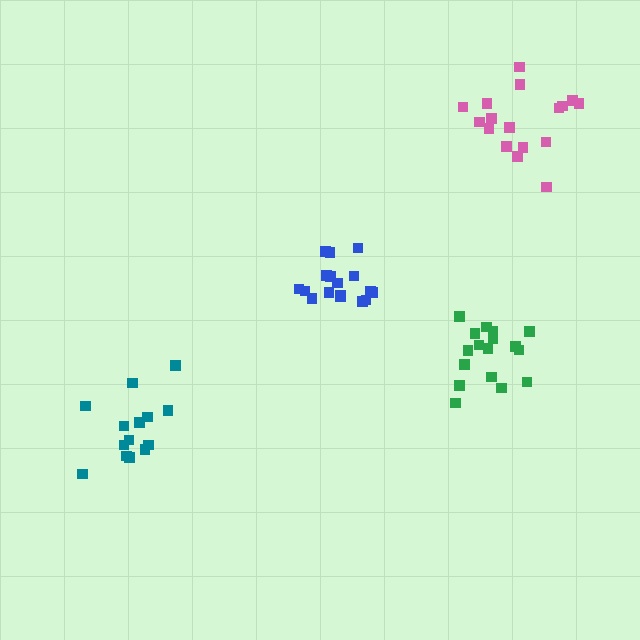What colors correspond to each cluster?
The clusters are colored: blue, pink, teal, green.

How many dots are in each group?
Group 1: 17 dots, Group 2: 17 dots, Group 3: 14 dots, Group 4: 17 dots (65 total).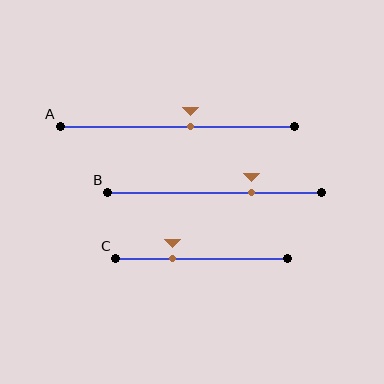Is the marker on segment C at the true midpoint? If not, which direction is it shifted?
No, the marker on segment C is shifted to the left by about 17% of the segment length.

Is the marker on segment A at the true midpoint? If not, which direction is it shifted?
No, the marker on segment A is shifted to the right by about 5% of the segment length.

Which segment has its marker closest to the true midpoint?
Segment A has its marker closest to the true midpoint.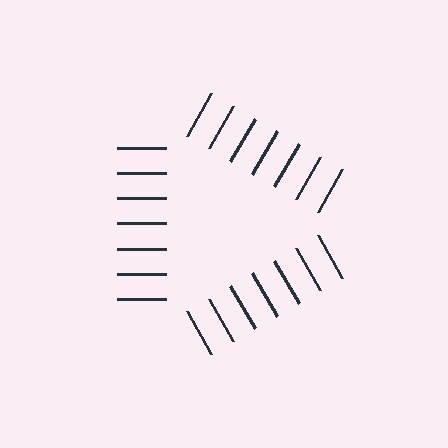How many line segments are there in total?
21 — 7 along each of the 3 edges.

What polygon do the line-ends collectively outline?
An illusory triangle — the line segments terminate on its edges but no continuous stroke is drawn.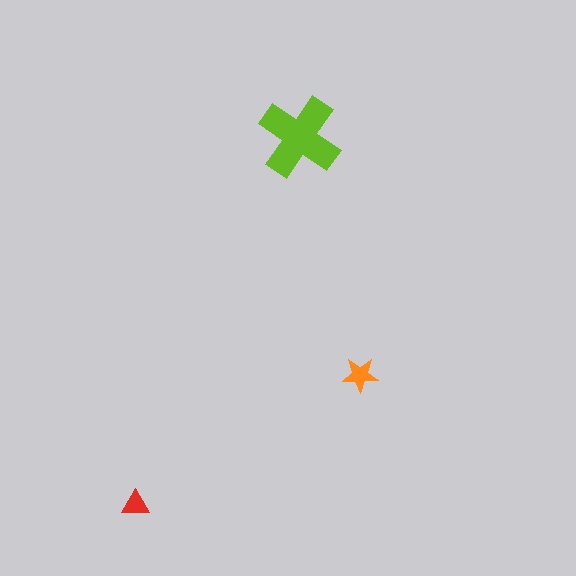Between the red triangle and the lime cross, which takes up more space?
The lime cross.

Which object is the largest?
The lime cross.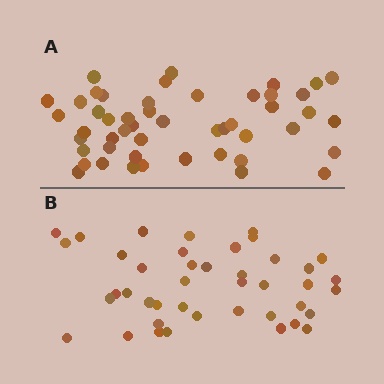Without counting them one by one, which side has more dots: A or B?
Region A (the top region) has more dots.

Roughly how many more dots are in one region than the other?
Region A has roughly 8 or so more dots than region B.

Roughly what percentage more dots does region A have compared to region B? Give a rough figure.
About 15% more.